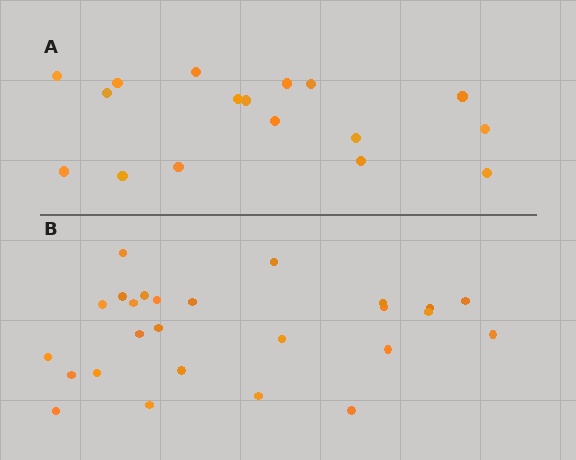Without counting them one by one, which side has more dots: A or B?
Region B (the bottom region) has more dots.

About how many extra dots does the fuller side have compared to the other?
Region B has roughly 8 or so more dots than region A.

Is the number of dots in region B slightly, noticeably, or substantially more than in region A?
Region B has substantially more. The ratio is roughly 1.5 to 1.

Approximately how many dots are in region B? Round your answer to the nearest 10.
About 30 dots. (The exact count is 26, which rounds to 30.)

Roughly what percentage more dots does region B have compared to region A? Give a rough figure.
About 55% more.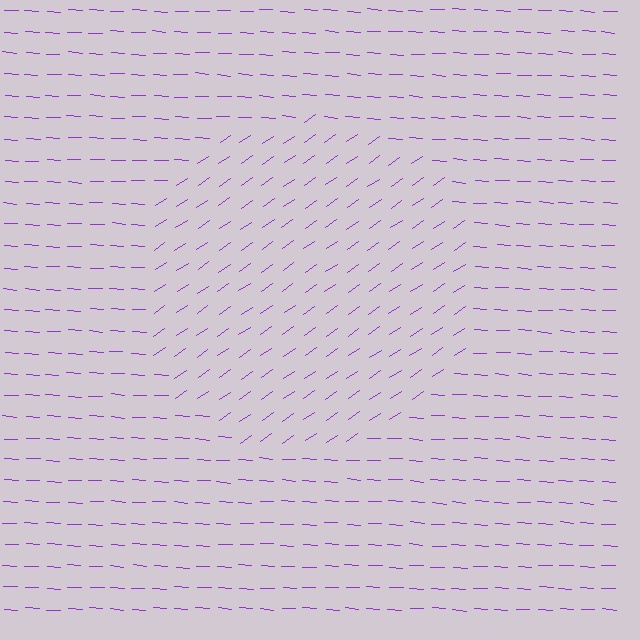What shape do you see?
I see a circle.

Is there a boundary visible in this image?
Yes, there is a texture boundary formed by a change in line orientation.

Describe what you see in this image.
The image is filled with small purple line segments. A circle region in the image has lines oriented differently from the surrounding lines, creating a visible texture boundary.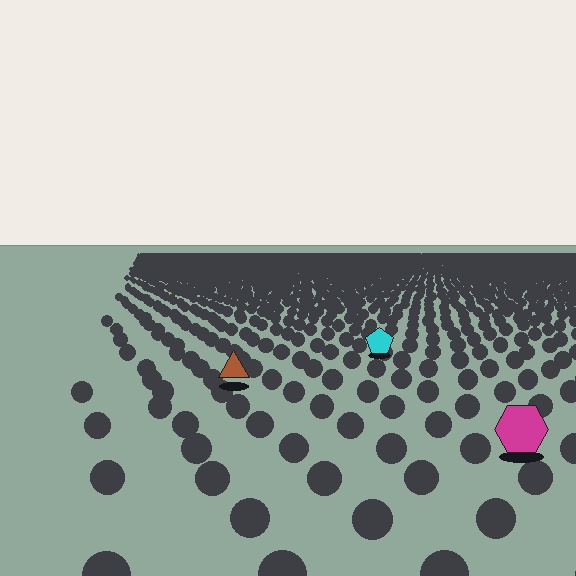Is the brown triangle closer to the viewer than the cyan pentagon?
Yes. The brown triangle is closer — you can tell from the texture gradient: the ground texture is coarser near it.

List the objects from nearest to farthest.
From nearest to farthest: the magenta hexagon, the brown triangle, the cyan pentagon.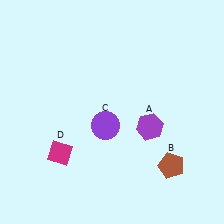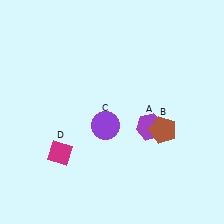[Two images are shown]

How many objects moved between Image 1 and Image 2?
1 object moved between the two images.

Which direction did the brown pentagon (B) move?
The brown pentagon (B) moved up.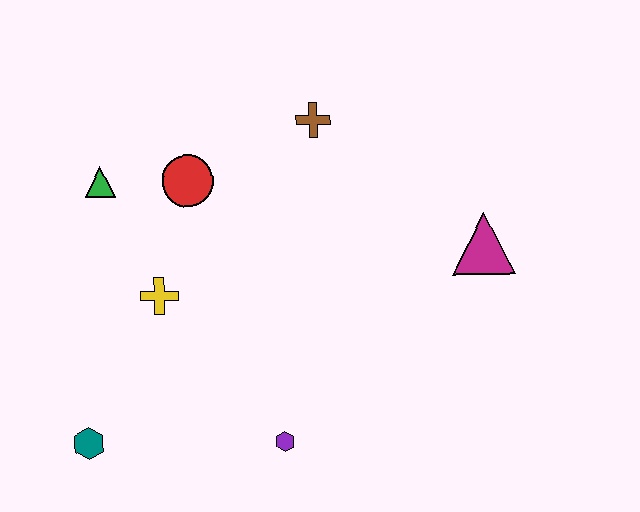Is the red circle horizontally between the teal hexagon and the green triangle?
No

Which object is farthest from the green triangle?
The magenta triangle is farthest from the green triangle.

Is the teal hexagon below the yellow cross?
Yes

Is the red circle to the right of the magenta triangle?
No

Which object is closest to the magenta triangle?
The brown cross is closest to the magenta triangle.